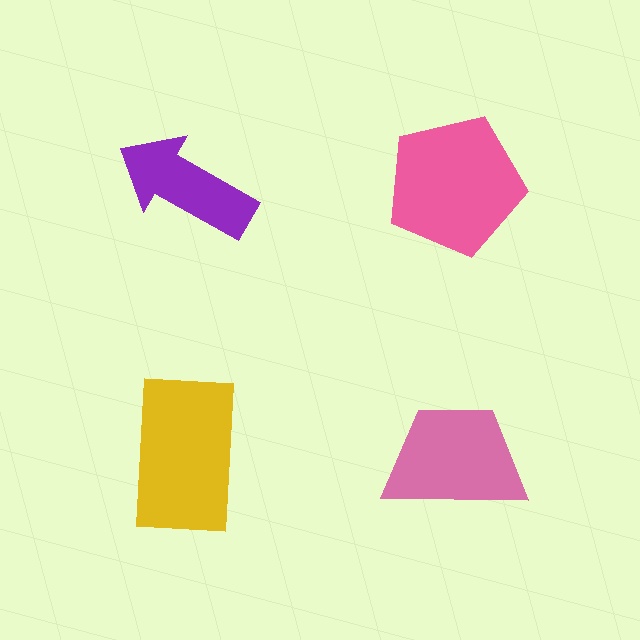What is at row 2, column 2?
A pink trapezoid.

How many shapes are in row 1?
2 shapes.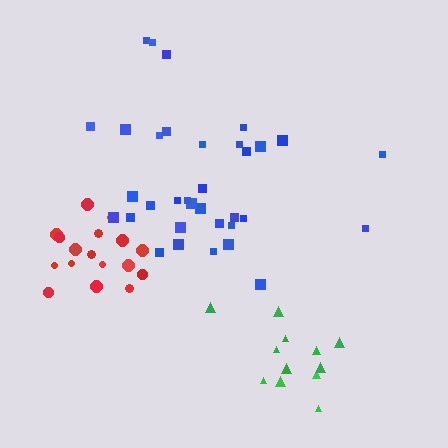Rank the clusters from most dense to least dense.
red, green, blue.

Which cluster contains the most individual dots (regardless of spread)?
Blue (34).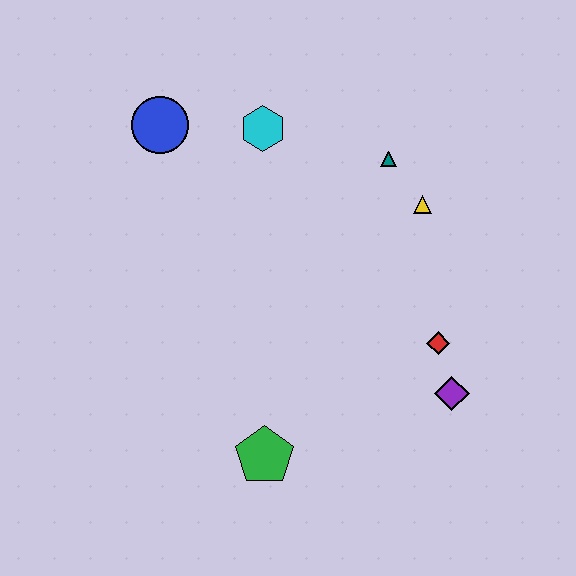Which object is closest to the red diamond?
The purple diamond is closest to the red diamond.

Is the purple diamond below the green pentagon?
No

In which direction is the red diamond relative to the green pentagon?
The red diamond is to the right of the green pentagon.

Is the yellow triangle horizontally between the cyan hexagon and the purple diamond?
Yes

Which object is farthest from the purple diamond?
The blue circle is farthest from the purple diamond.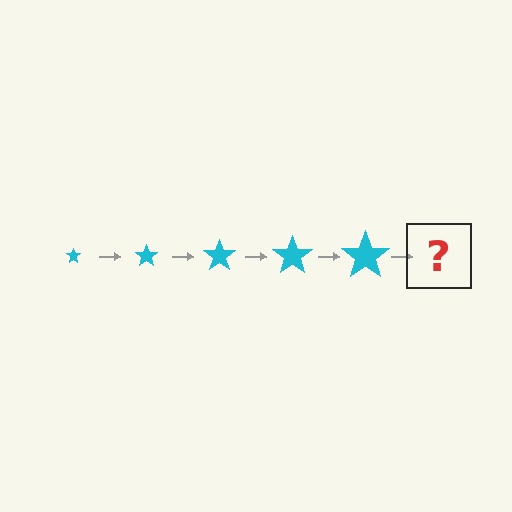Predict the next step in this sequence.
The next step is a cyan star, larger than the previous one.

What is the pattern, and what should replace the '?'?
The pattern is that the star gets progressively larger each step. The '?' should be a cyan star, larger than the previous one.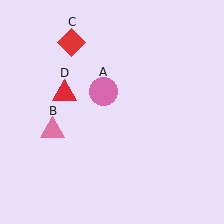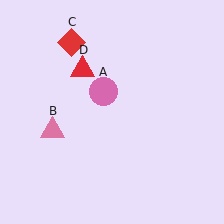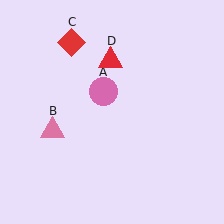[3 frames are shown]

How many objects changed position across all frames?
1 object changed position: red triangle (object D).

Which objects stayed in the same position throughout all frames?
Pink circle (object A) and pink triangle (object B) and red diamond (object C) remained stationary.